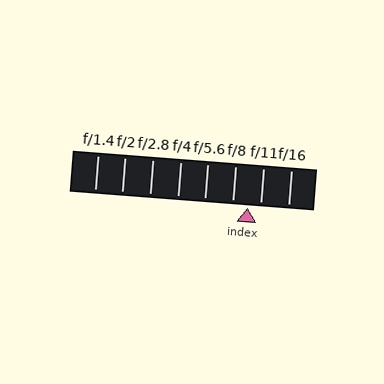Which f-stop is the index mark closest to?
The index mark is closest to f/11.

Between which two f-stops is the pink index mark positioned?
The index mark is between f/8 and f/11.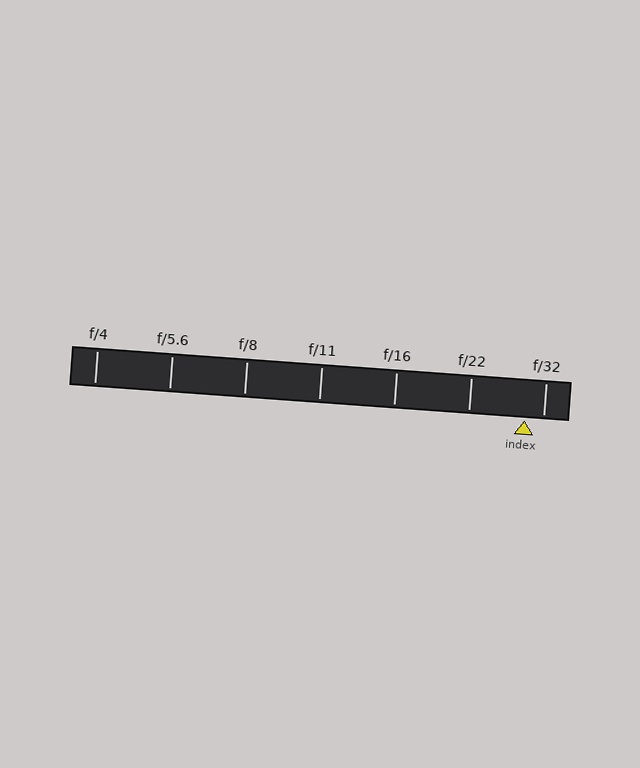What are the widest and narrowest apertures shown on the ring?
The widest aperture shown is f/4 and the narrowest is f/32.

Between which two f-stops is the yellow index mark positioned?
The index mark is between f/22 and f/32.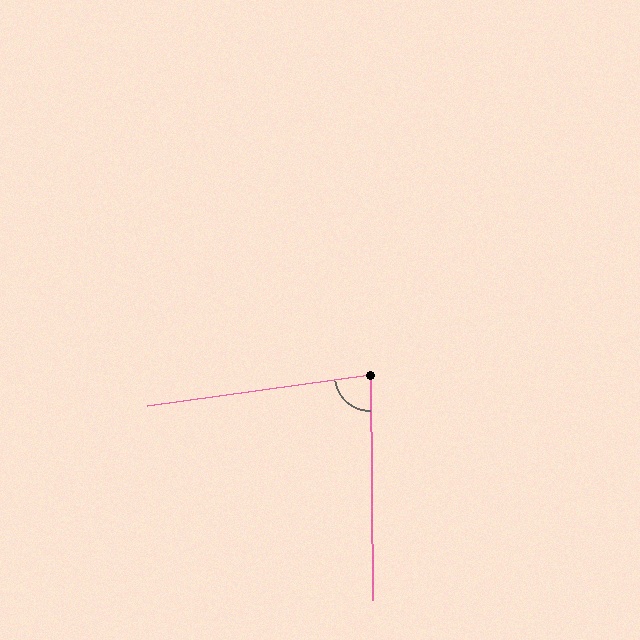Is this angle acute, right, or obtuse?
It is acute.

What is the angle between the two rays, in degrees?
Approximately 83 degrees.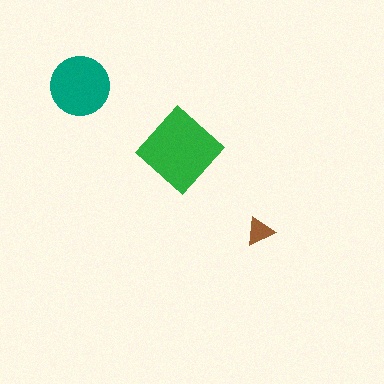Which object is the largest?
The green diamond.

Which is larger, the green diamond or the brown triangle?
The green diamond.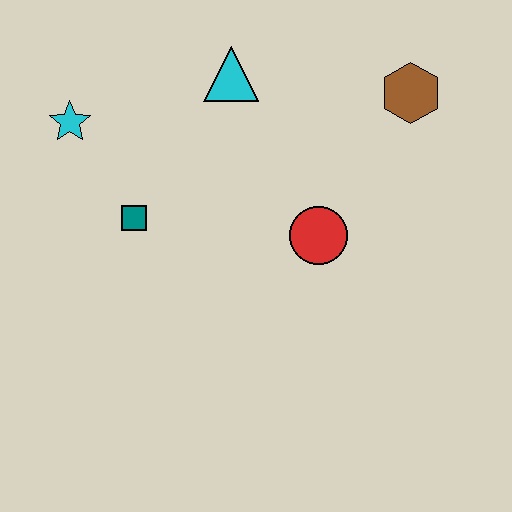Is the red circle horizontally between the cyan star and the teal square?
No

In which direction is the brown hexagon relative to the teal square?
The brown hexagon is to the right of the teal square.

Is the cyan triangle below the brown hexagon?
No